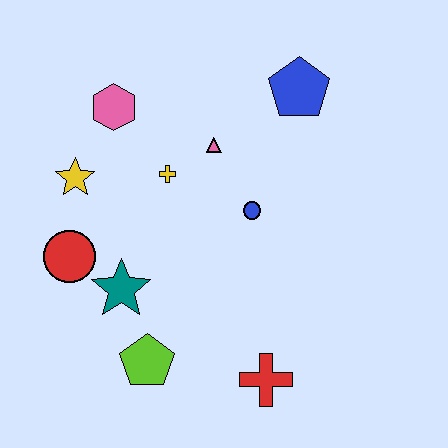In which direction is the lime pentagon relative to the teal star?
The lime pentagon is below the teal star.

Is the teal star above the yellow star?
No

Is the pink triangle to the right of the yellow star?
Yes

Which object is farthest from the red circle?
The blue pentagon is farthest from the red circle.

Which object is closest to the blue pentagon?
The pink triangle is closest to the blue pentagon.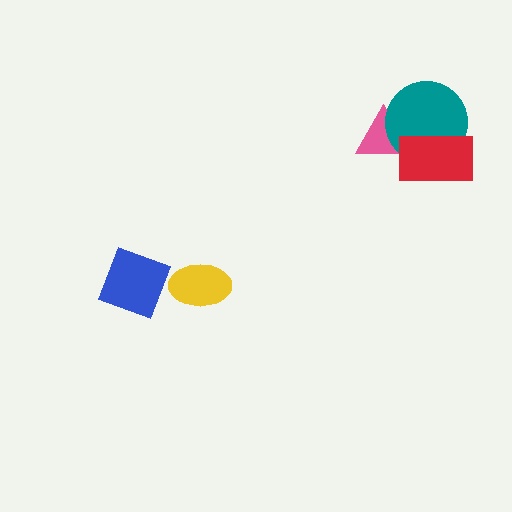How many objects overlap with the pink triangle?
2 objects overlap with the pink triangle.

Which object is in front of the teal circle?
The red rectangle is in front of the teal circle.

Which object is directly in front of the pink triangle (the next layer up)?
The teal circle is directly in front of the pink triangle.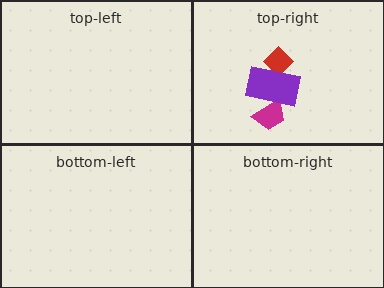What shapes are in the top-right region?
The magenta trapezoid, the red diamond, the purple rectangle.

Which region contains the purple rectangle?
The top-right region.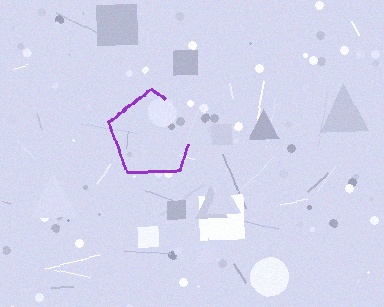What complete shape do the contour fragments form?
The contour fragments form a pentagon.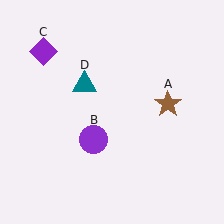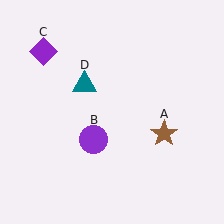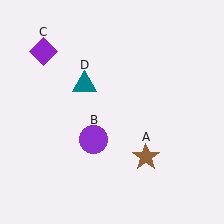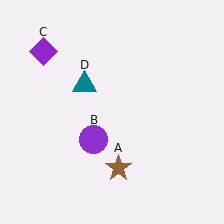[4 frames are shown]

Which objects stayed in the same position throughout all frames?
Purple circle (object B) and purple diamond (object C) and teal triangle (object D) remained stationary.